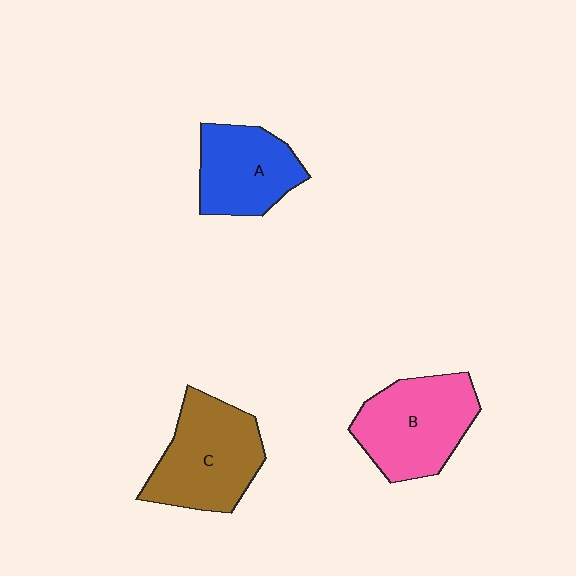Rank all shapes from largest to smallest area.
From largest to smallest: C (brown), B (pink), A (blue).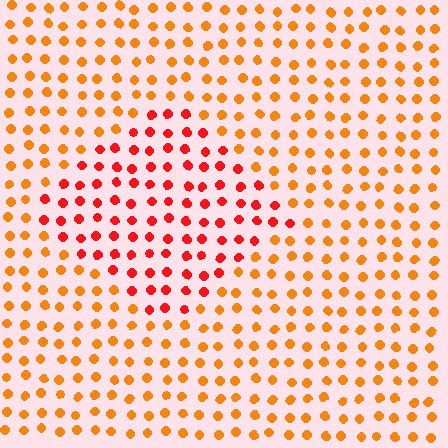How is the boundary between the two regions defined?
The boundary is defined purely by a slight shift in hue (about 33 degrees). Spacing, size, and orientation are identical on both sides.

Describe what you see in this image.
The image is filled with small orange elements in a uniform arrangement. A diamond-shaped region is visible where the elements are tinted to a slightly different hue, forming a subtle color boundary.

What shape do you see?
I see a diamond.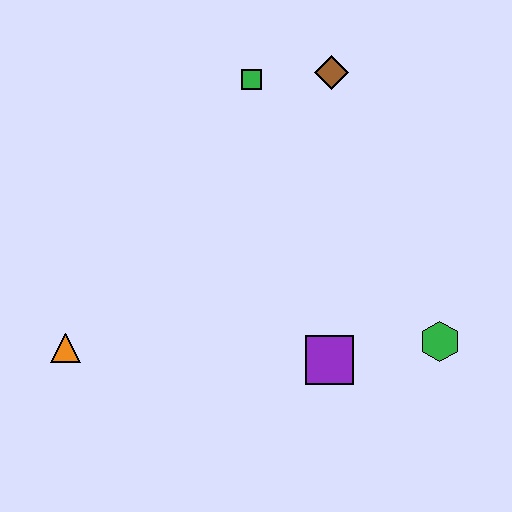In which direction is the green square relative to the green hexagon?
The green square is above the green hexagon.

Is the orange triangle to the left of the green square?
Yes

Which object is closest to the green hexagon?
The purple square is closest to the green hexagon.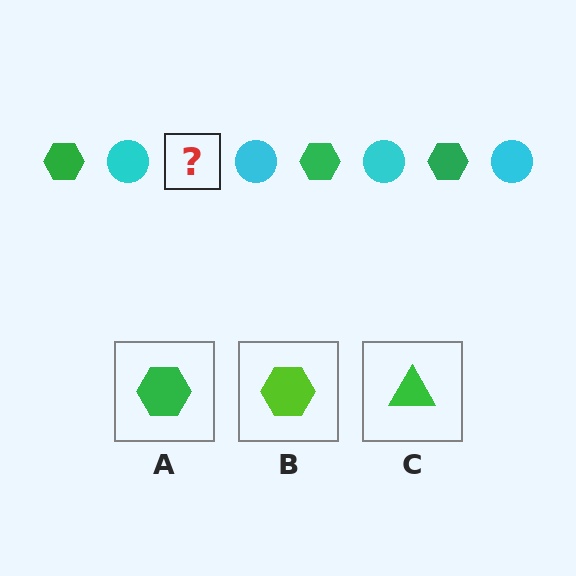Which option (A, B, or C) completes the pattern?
A.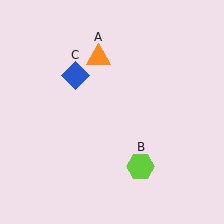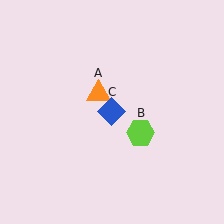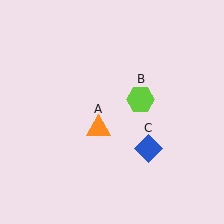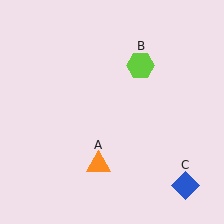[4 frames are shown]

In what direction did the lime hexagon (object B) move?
The lime hexagon (object B) moved up.